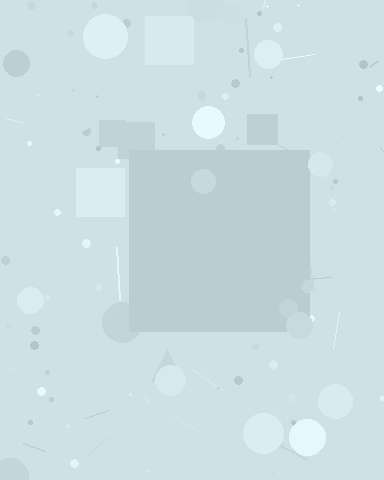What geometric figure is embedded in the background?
A square is embedded in the background.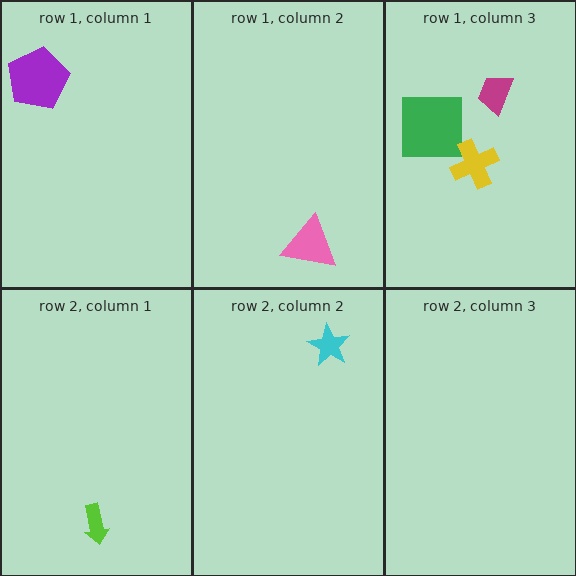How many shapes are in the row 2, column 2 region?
1.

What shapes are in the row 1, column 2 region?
The pink triangle.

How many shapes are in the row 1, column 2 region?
1.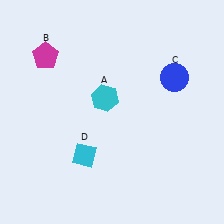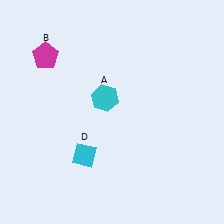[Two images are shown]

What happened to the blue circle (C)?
The blue circle (C) was removed in Image 2. It was in the top-right area of Image 1.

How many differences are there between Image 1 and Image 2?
There is 1 difference between the two images.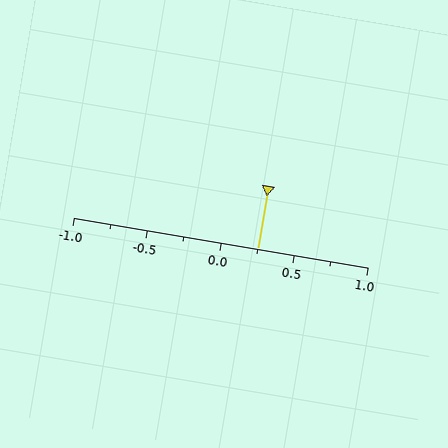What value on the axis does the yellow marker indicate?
The marker indicates approximately 0.25.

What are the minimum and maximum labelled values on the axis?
The axis runs from -1.0 to 1.0.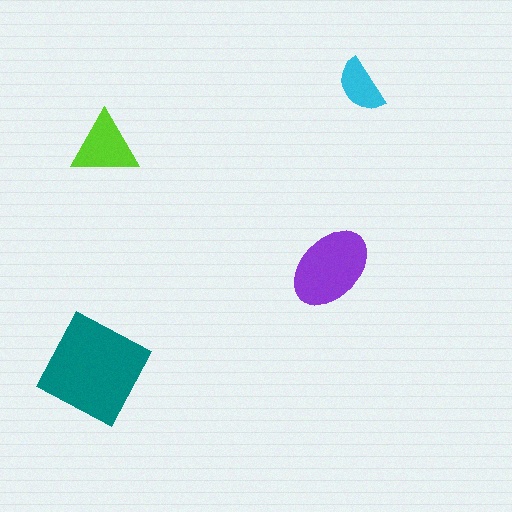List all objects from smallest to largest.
The cyan semicircle, the lime triangle, the purple ellipse, the teal square.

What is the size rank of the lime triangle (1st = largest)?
3rd.